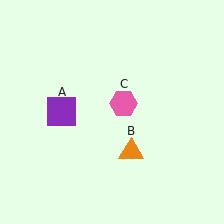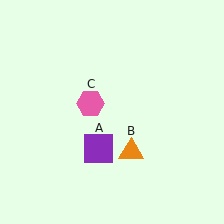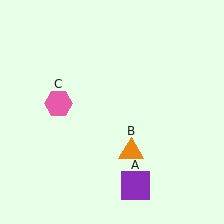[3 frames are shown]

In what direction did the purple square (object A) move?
The purple square (object A) moved down and to the right.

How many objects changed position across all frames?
2 objects changed position: purple square (object A), pink hexagon (object C).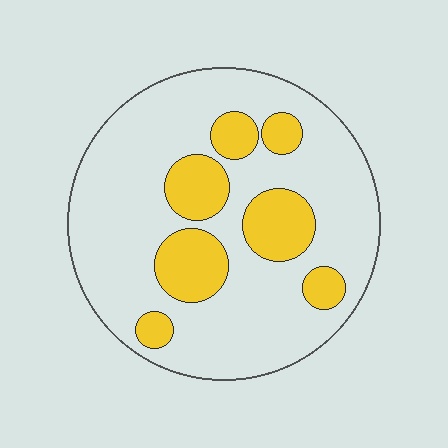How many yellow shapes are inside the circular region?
7.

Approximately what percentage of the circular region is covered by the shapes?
Approximately 25%.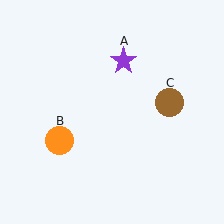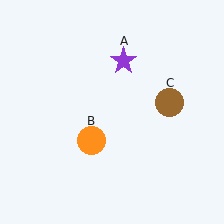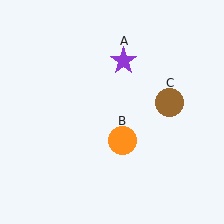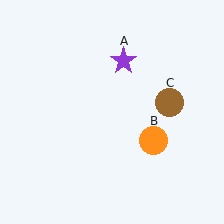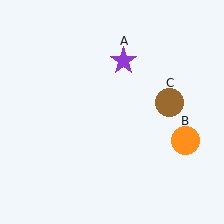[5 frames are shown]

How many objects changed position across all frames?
1 object changed position: orange circle (object B).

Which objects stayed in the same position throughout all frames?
Purple star (object A) and brown circle (object C) remained stationary.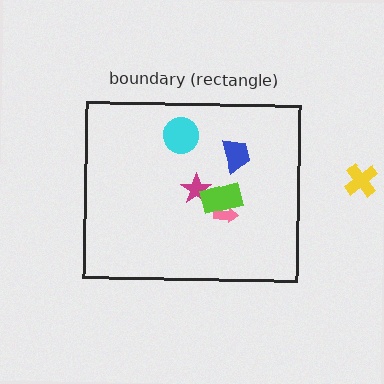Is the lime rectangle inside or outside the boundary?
Inside.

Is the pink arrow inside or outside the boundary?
Inside.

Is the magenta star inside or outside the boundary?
Inside.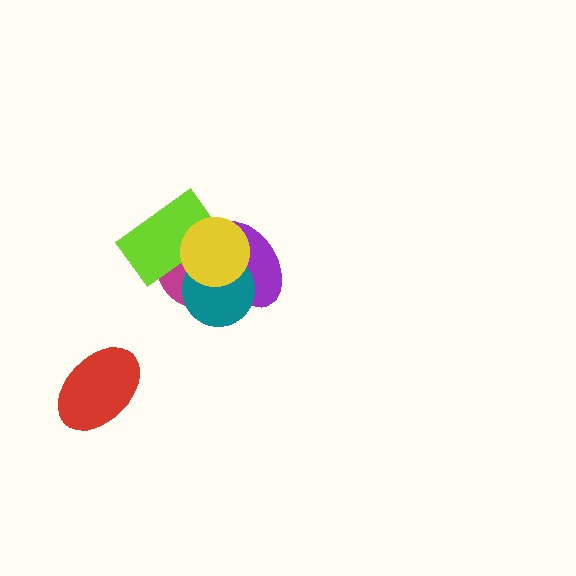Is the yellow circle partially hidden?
No, no other shape covers it.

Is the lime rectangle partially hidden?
Yes, it is partially covered by another shape.